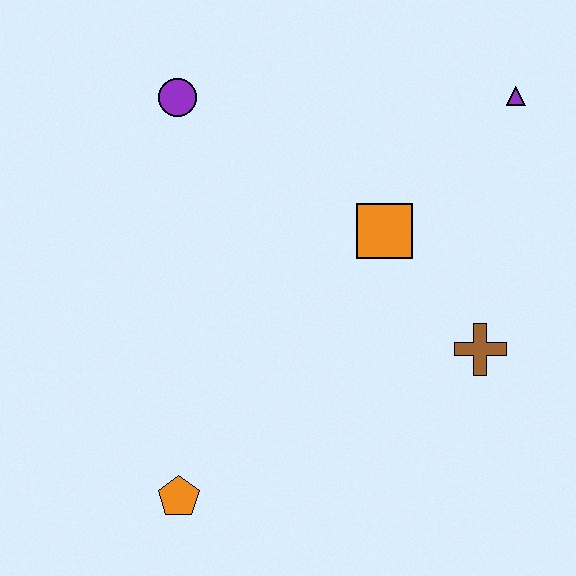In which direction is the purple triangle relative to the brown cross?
The purple triangle is above the brown cross.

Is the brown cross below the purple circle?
Yes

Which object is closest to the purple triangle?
The orange square is closest to the purple triangle.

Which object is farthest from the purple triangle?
The orange pentagon is farthest from the purple triangle.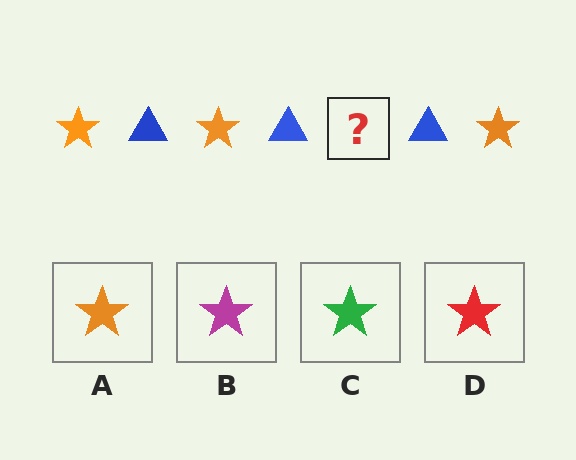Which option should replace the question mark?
Option A.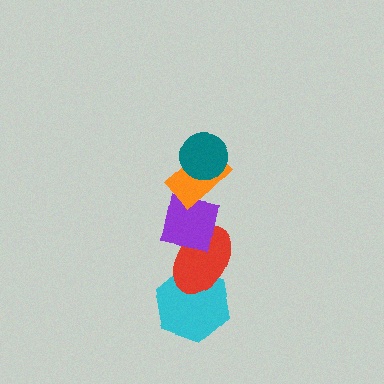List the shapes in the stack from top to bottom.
From top to bottom: the teal circle, the orange rectangle, the purple square, the red ellipse, the cyan hexagon.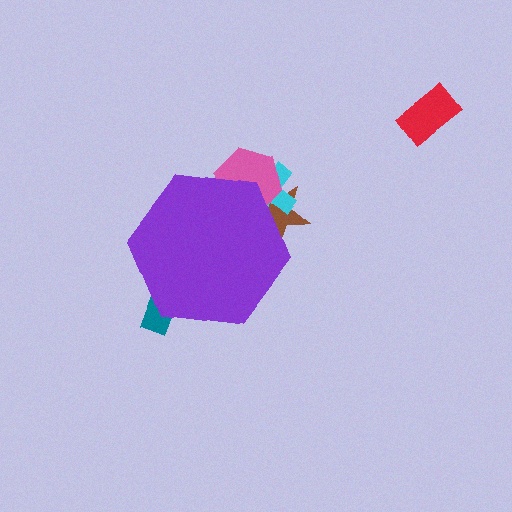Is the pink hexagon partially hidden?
Yes, the pink hexagon is partially hidden behind the purple hexagon.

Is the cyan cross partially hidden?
Yes, the cyan cross is partially hidden behind the purple hexagon.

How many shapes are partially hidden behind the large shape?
4 shapes are partially hidden.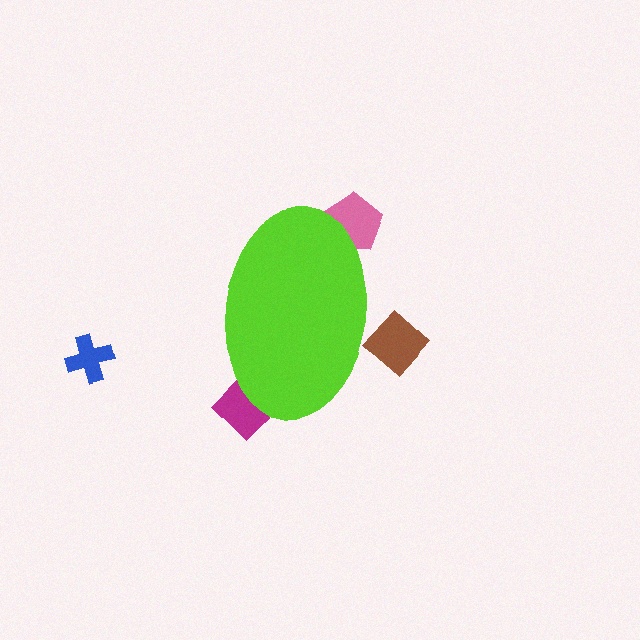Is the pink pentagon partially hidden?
Yes, the pink pentagon is partially hidden behind the lime ellipse.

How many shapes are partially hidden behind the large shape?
3 shapes are partially hidden.